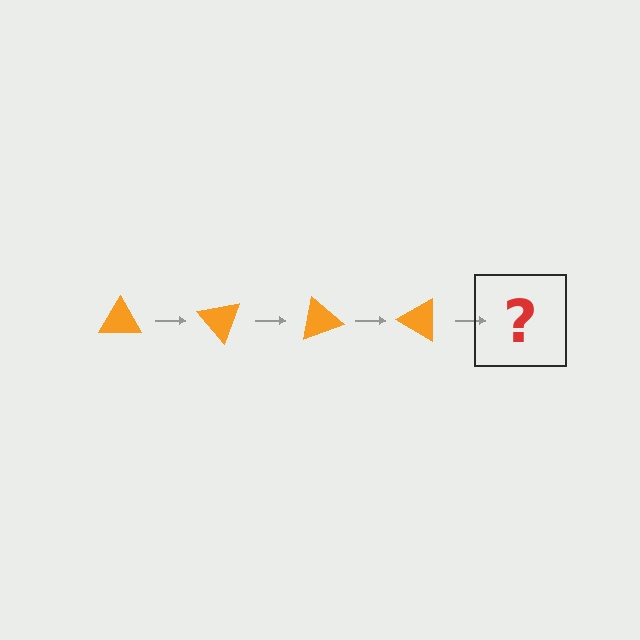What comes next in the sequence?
The next element should be an orange triangle rotated 200 degrees.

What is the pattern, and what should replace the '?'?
The pattern is that the triangle rotates 50 degrees each step. The '?' should be an orange triangle rotated 200 degrees.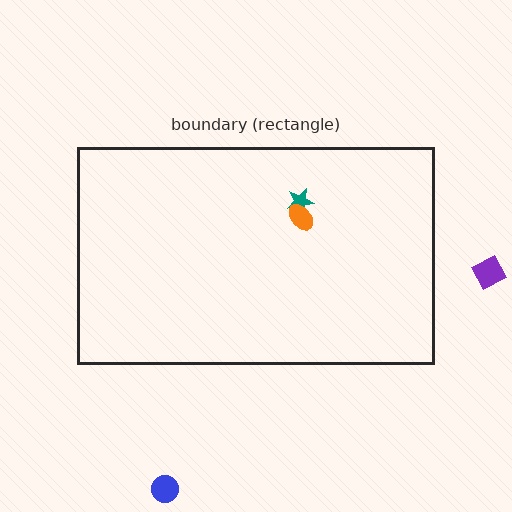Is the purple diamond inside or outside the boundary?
Outside.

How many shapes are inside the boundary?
2 inside, 2 outside.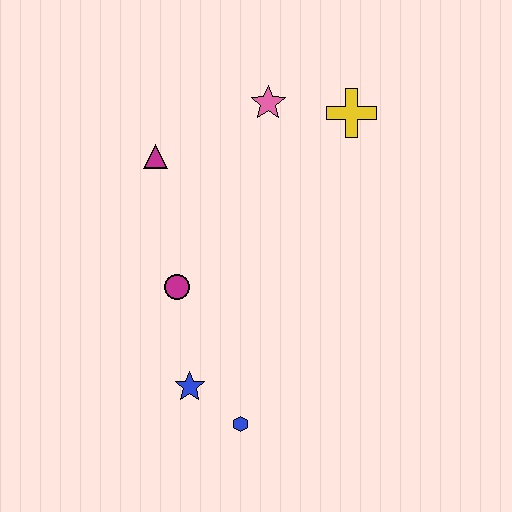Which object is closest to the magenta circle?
The blue star is closest to the magenta circle.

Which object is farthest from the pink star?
The blue hexagon is farthest from the pink star.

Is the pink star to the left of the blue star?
No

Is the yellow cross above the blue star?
Yes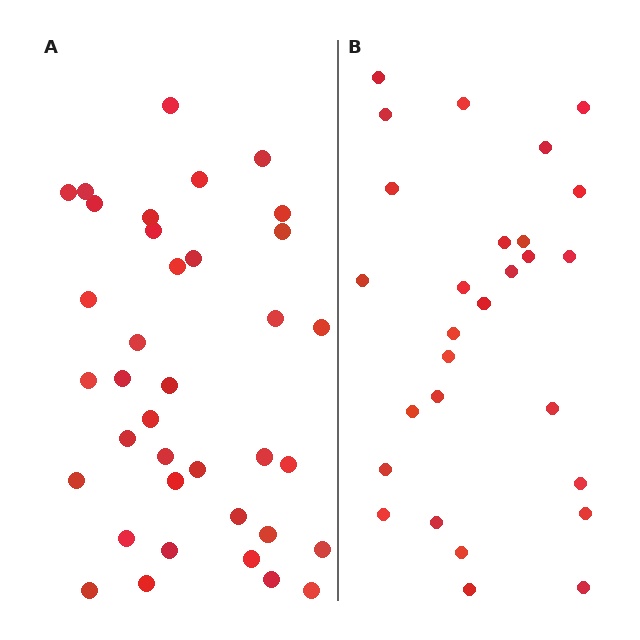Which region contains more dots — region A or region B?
Region A (the left region) has more dots.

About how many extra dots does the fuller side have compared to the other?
Region A has roughly 8 or so more dots than region B.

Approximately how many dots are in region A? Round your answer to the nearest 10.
About 40 dots. (The exact count is 37, which rounds to 40.)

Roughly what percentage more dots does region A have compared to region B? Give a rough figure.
About 30% more.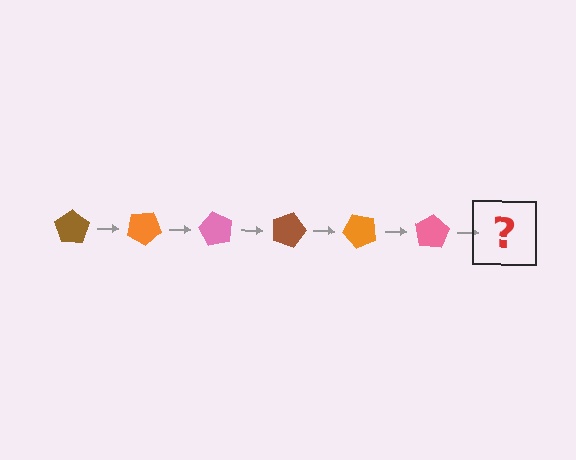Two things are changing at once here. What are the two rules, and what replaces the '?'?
The two rules are that it rotates 30 degrees each step and the color cycles through brown, orange, and pink. The '?' should be a brown pentagon, rotated 180 degrees from the start.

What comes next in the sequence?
The next element should be a brown pentagon, rotated 180 degrees from the start.